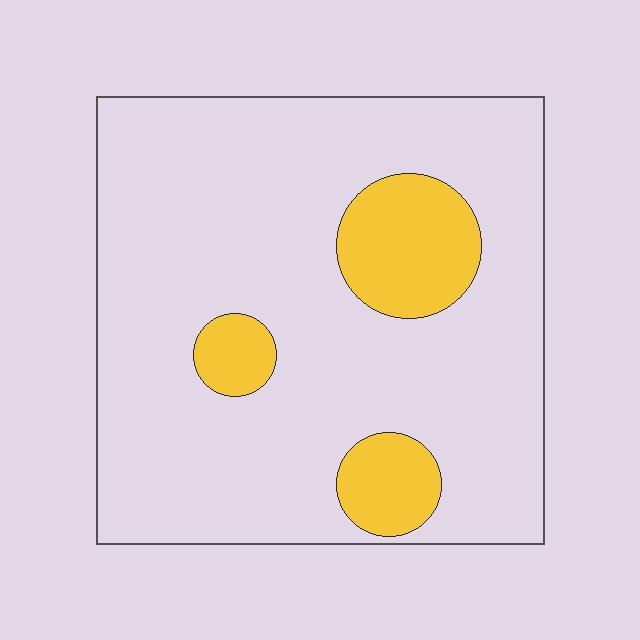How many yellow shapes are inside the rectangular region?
3.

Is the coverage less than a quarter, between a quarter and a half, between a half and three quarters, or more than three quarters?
Less than a quarter.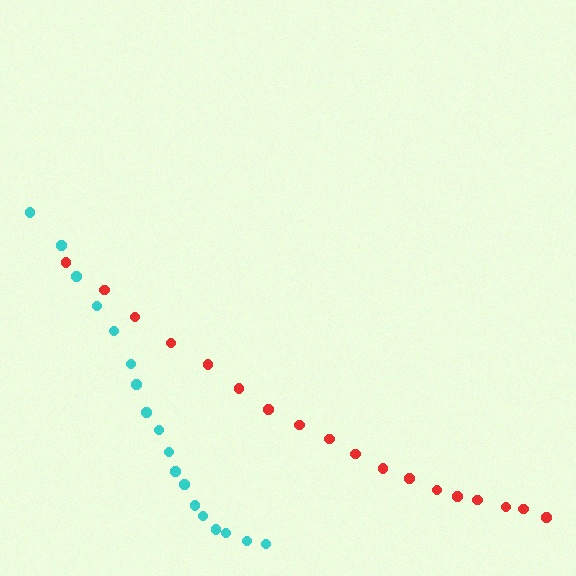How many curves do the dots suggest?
There are 2 distinct paths.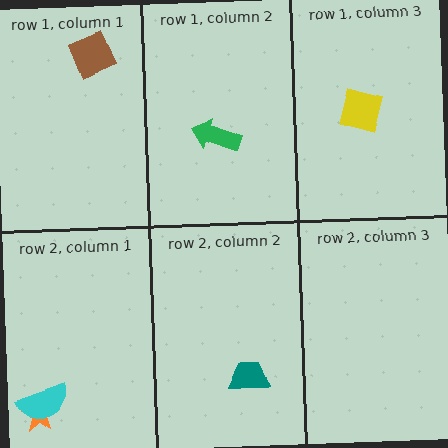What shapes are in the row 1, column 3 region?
The yellow square.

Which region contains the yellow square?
The row 1, column 3 region.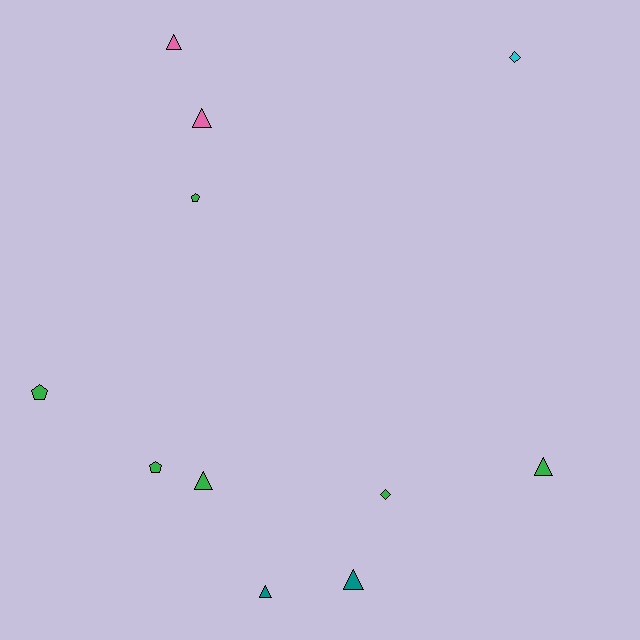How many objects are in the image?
There are 11 objects.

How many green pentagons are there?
There are 3 green pentagons.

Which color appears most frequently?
Green, with 6 objects.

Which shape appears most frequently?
Triangle, with 6 objects.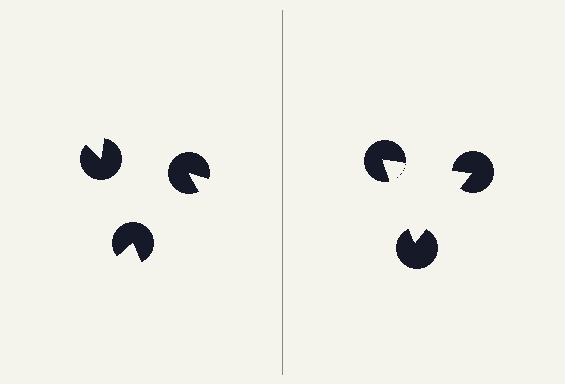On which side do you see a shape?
An illusory triangle appears on the right side. On the left side the wedge cuts are rotated, so no coherent shape forms.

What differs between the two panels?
The pac-man discs are positioned identically on both sides; only the wedge orientations differ. On the right they align to a triangle; on the left they are misaligned.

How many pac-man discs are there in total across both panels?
6 — 3 on each side.